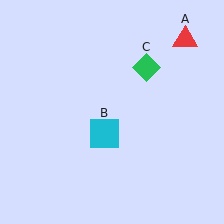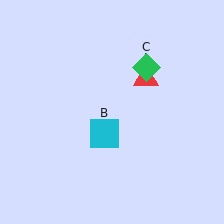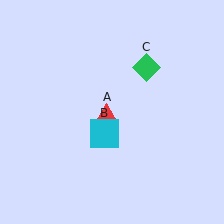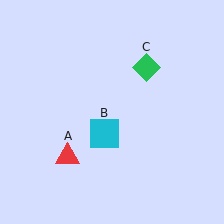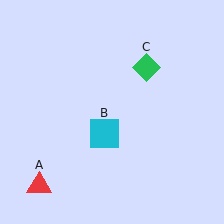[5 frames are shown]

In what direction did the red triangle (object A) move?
The red triangle (object A) moved down and to the left.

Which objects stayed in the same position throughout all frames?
Cyan square (object B) and green diamond (object C) remained stationary.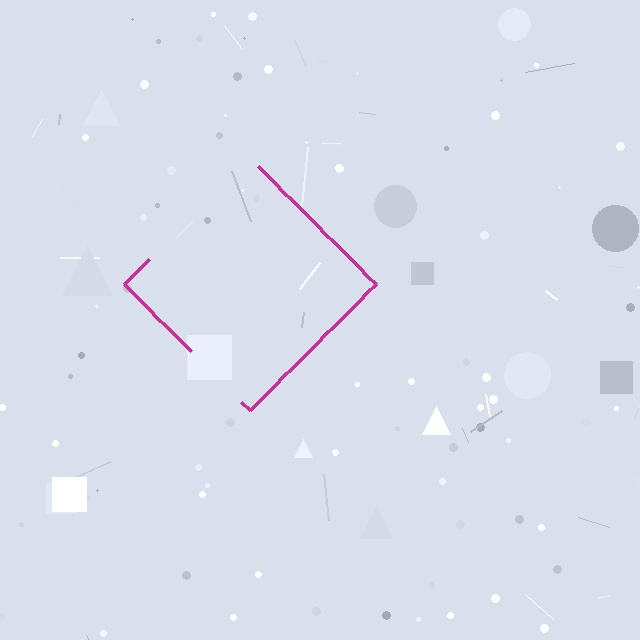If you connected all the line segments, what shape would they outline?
They would outline a diamond.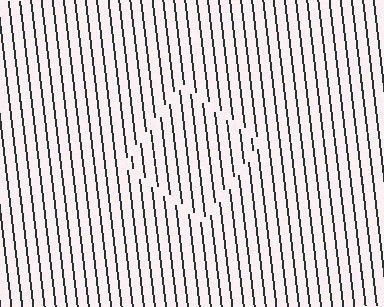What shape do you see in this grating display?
An illusory square. The interior of the shape contains the same grating, shifted by half a period — the contour is defined by the phase discontinuity where line-ends from the inner and outer gratings abut.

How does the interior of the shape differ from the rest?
The interior of the shape contains the same grating, shifted by half a period — the contour is defined by the phase discontinuity where line-ends from the inner and outer gratings abut.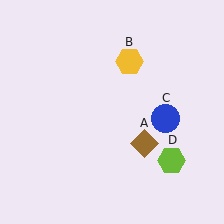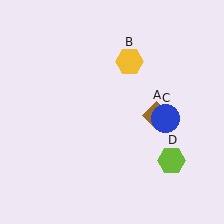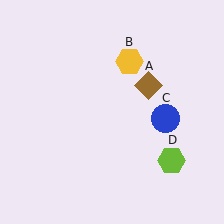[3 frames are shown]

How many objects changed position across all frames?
1 object changed position: brown diamond (object A).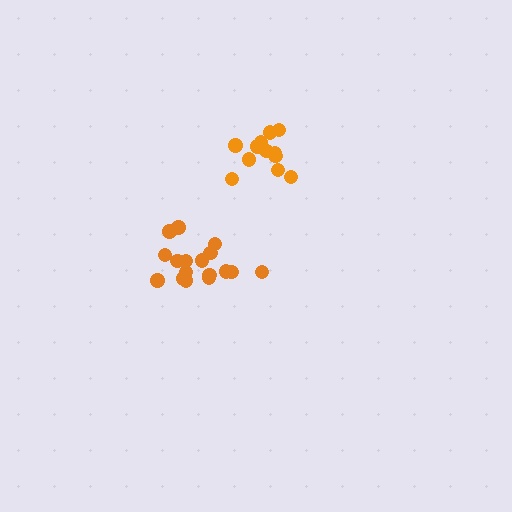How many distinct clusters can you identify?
There are 2 distinct clusters.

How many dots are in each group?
Group 1: 17 dots, Group 2: 12 dots (29 total).